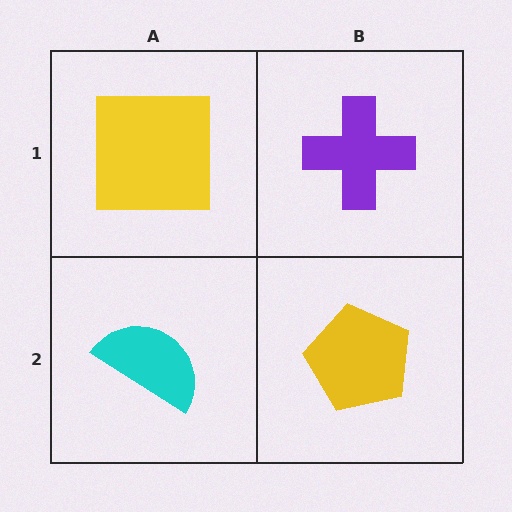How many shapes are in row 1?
2 shapes.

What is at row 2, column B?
A yellow pentagon.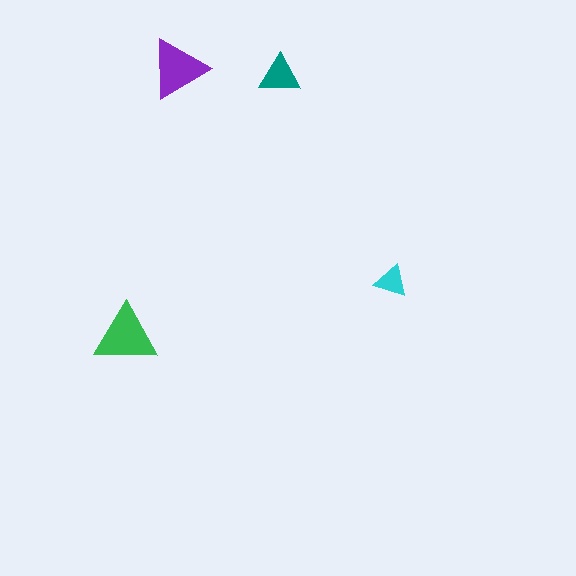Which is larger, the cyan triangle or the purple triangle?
The purple one.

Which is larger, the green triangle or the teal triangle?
The green one.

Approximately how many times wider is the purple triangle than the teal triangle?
About 1.5 times wider.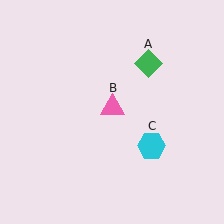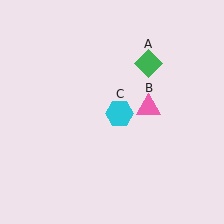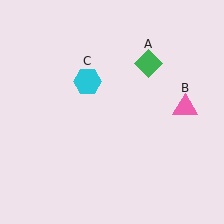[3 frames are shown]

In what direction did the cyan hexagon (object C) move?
The cyan hexagon (object C) moved up and to the left.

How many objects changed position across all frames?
2 objects changed position: pink triangle (object B), cyan hexagon (object C).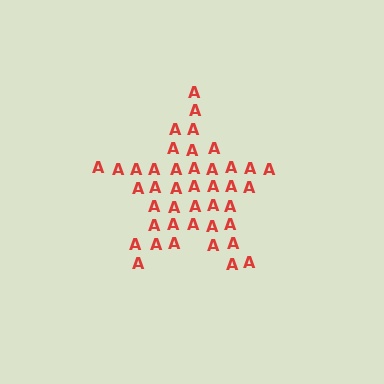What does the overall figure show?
The overall figure shows a star.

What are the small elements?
The small elements are letter A's.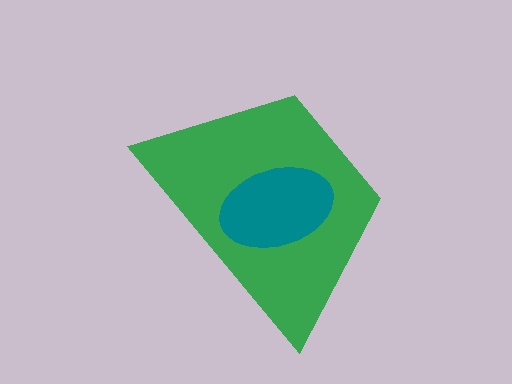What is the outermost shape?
The green trapezoid.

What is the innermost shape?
The teal ellipse.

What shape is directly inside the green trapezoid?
The teal ellipse.